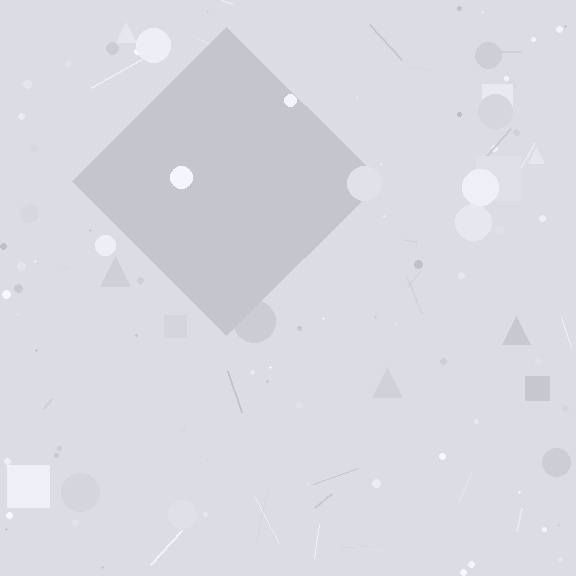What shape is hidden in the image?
A diamond is hidden in the image.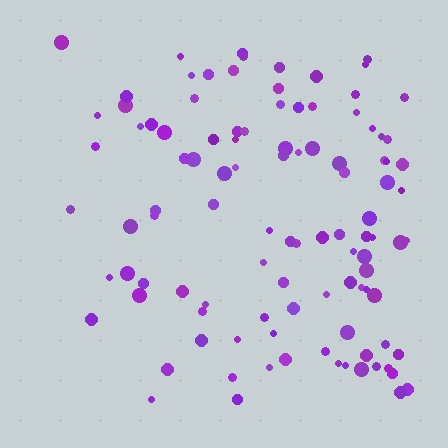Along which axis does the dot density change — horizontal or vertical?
Horizontal.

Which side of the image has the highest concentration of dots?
The right.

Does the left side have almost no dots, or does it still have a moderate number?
Still a moderate number, just noticeably fewer than the right.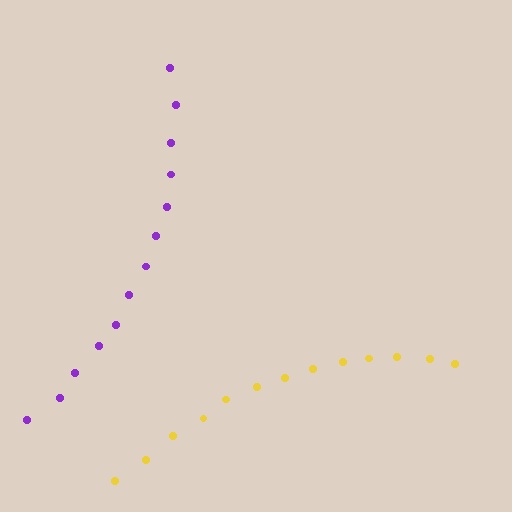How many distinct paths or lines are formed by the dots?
There are 2 distinct paths.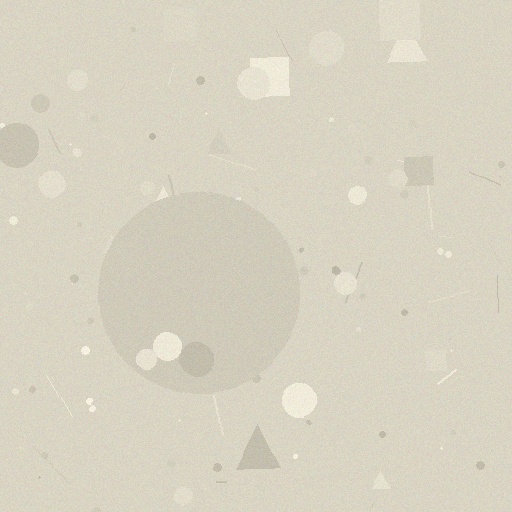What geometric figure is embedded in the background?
A circle is embedded in the background.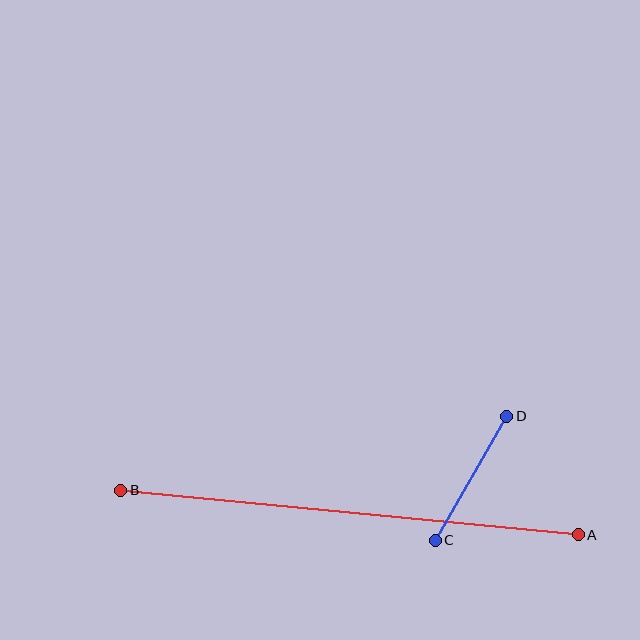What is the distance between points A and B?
The distance is approximately 460 pixels.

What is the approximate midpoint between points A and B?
The midpoint is at approximately (349, 512) pixels.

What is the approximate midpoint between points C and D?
The midpoint is at approximately (471, 478) pixels.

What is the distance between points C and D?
The distance is approximately 143 pixels.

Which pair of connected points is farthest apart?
Points A and B are farthest apart.